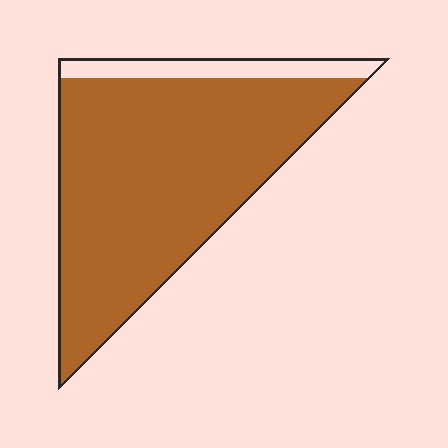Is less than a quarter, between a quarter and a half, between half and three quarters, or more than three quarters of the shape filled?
More than three quarters.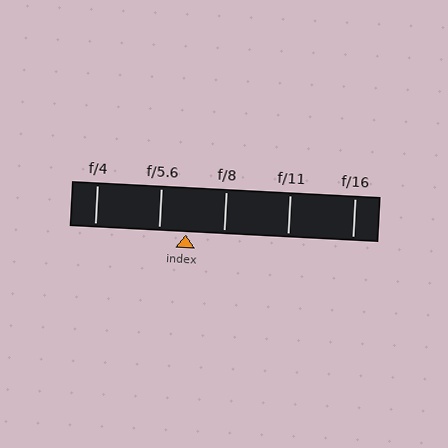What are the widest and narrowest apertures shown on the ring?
The widest aperture shown is f/4 and the narrowest is f/16.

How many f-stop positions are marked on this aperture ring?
There are 5 f-stop positions marked.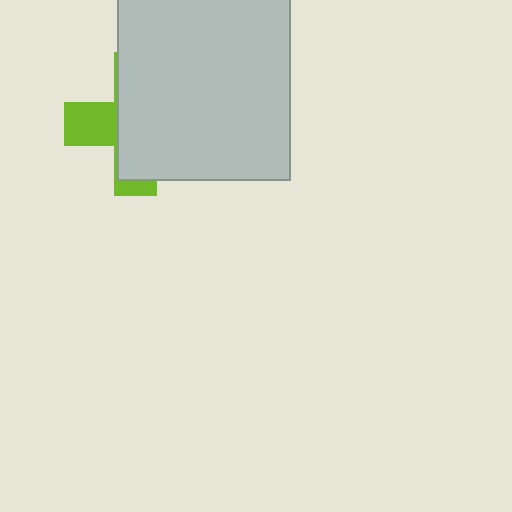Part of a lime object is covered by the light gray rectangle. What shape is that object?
It is a cross.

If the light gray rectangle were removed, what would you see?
You would see the complete lime cross.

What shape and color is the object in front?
The object in front is a light gray rectangle.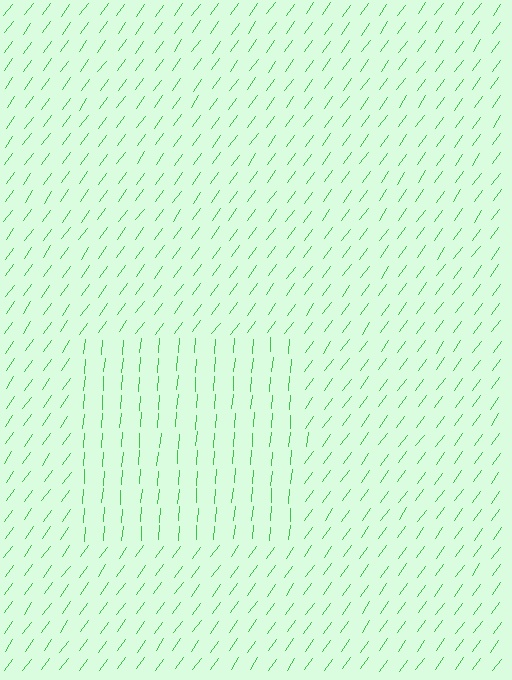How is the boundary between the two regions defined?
The boundary is defined purely by a change in line orientation (approximately 31 degrees difference). All lines are the same color and thickness.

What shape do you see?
I see a rectangle.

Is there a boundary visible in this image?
Yes, there is a texture boundary formed by a change in line orientation.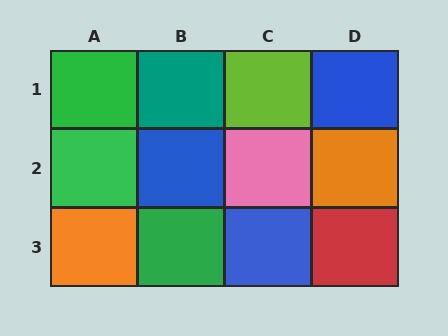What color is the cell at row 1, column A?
Green.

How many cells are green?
3 cells are green.